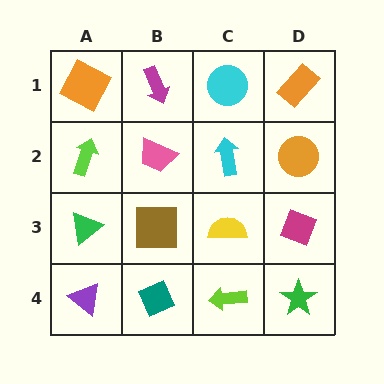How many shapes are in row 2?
4 shapes.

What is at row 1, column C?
A cyan circle.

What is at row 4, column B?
A teal diamond.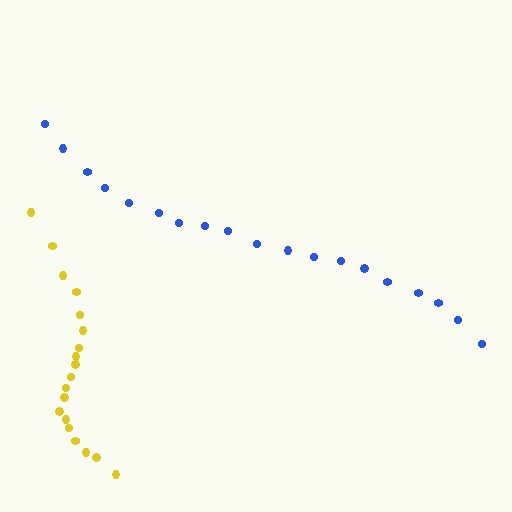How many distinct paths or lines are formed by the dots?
There are 2 distinct paths.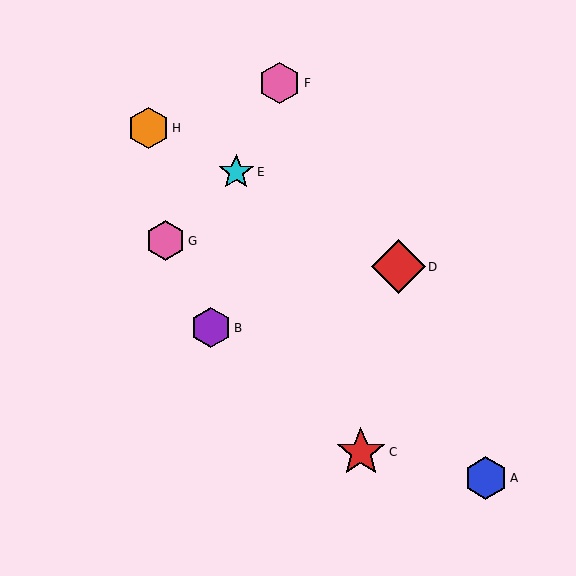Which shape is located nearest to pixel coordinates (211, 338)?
The purple hexagon (labeled B) at (211, 328) is nearest to that location.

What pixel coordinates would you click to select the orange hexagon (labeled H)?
Click at (148, 128) to select the orange hexagon H.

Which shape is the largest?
The red diamond (labeled D) is the largest.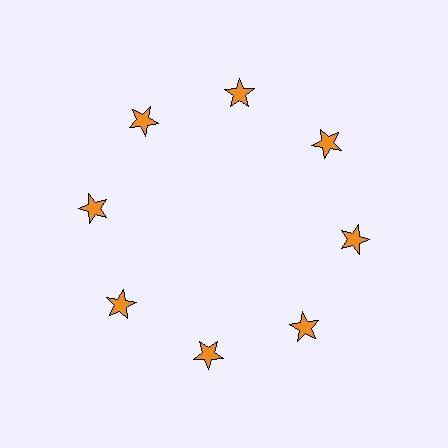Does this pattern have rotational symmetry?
Yes, this pattern has 8-fold rotational symmetry. It looks the same after rotating 45 degrees around the center.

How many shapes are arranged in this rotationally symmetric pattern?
There are 8 shapes, arranged in 8 groups of 1.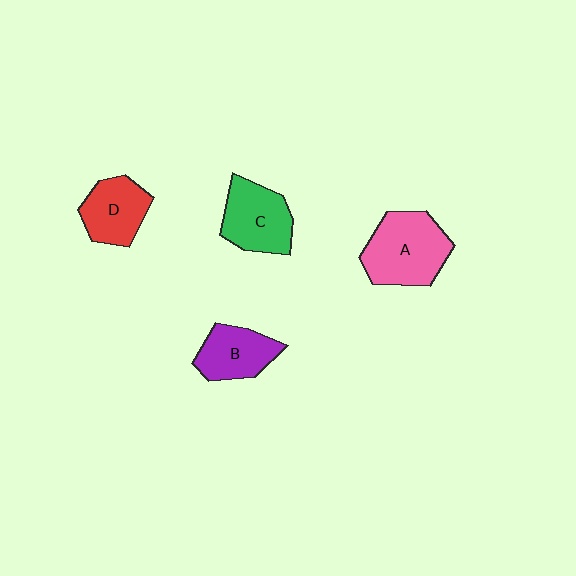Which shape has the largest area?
Shape A (pink).